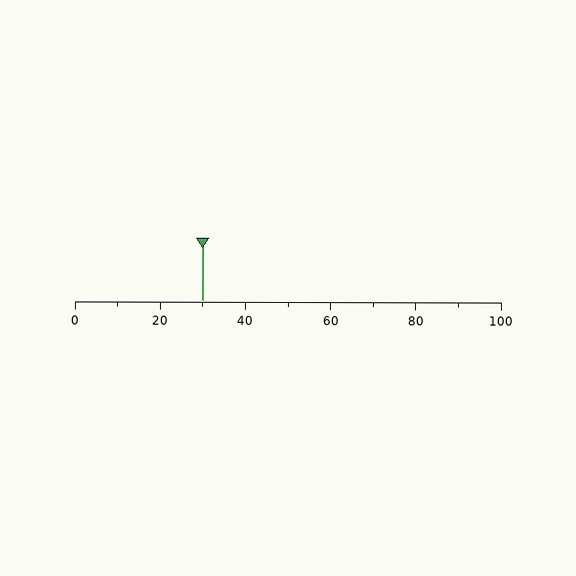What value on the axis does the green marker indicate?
The marker indicates approximately 30.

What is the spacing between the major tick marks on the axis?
The major ticks are spaced 20 apart.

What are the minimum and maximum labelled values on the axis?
The axis runs from 0 to 100.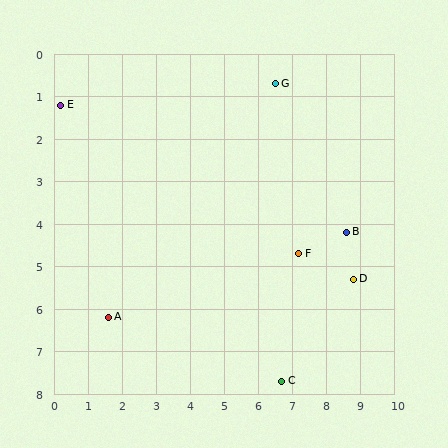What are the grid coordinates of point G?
Point G is at approximately (6.5, 0.7).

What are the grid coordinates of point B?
Point B is at approximately (8.6, 4.2).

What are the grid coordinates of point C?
Point C is at approximately (6.7, 7.7).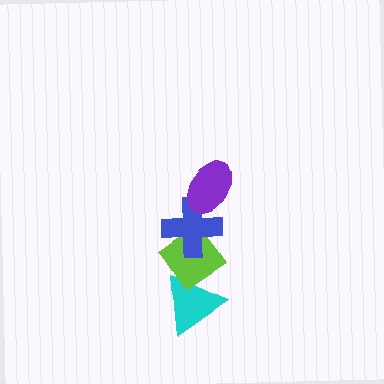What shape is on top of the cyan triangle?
The lime diamond is on top of the cyan triangle.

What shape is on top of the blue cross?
The purple ellipse is on top of the blue cross.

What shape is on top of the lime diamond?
The blue cross is on top of the lime diamond.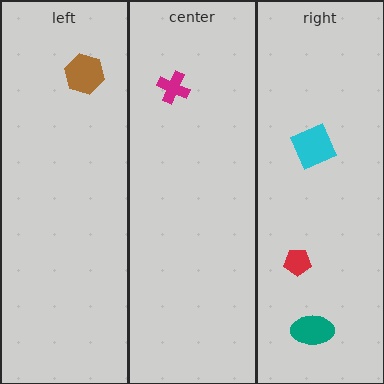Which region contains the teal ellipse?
The right region.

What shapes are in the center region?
The magenta cross.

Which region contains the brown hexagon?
The left region.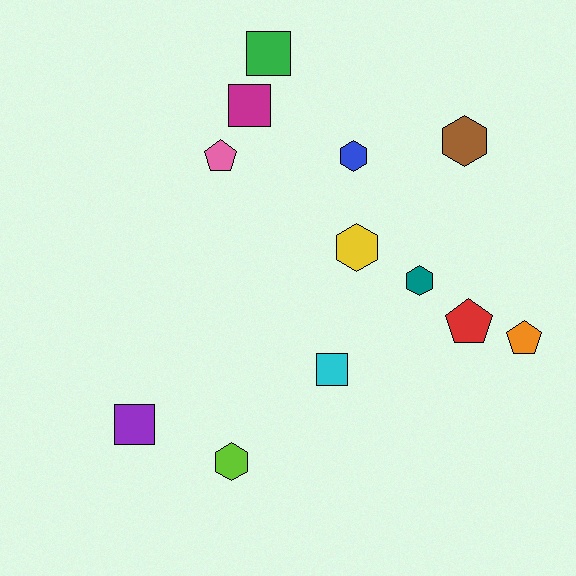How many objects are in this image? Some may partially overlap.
There are 12 objects.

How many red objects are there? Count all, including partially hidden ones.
There is 1 red object.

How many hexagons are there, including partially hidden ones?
There are 5 hexagons.